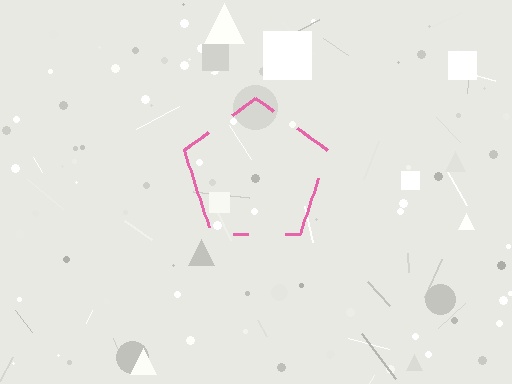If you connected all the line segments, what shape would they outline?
They would outline a pentagon.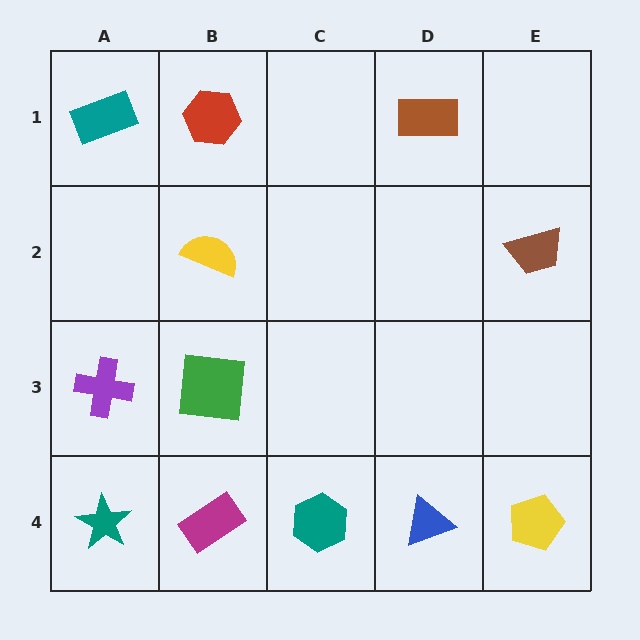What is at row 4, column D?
A blue triangle.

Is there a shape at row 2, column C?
No, that cell is empty.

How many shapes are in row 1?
3 shapes.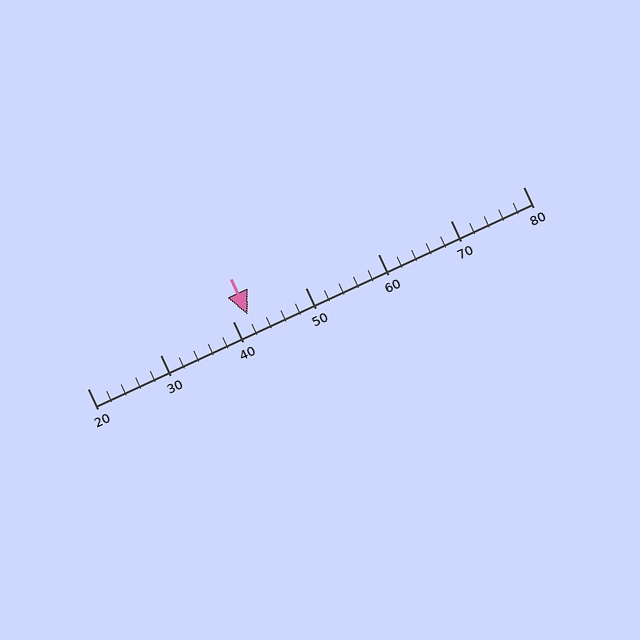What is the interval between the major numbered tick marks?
The major tick marks are spaced 10 units apart.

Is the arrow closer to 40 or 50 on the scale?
The arrow is closer to 40.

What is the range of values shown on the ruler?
The ruler shows values from 20 to 80.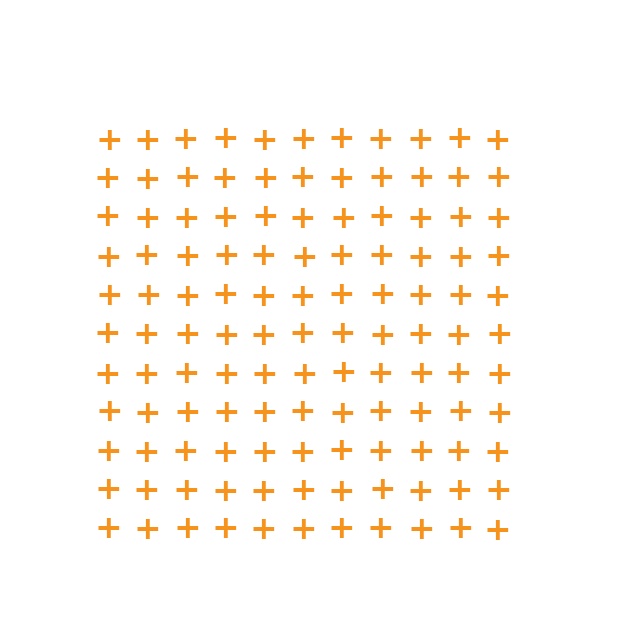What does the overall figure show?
The overall figure shows a square.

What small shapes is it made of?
It is made of small plus signs.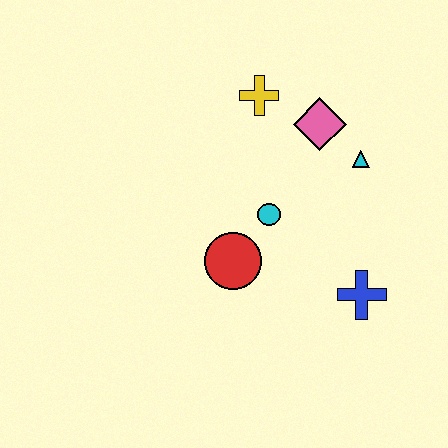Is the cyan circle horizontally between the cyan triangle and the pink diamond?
No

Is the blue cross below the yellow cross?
Yes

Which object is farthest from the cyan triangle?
The red circle is farthest from the cyan triangle.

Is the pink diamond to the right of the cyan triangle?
No